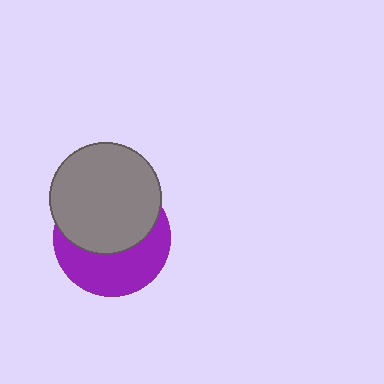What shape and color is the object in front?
The object in front is a gray circle.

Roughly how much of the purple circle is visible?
About half of it is visible (roughly 46%).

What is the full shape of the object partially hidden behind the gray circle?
The partially hidden object is a purple circle.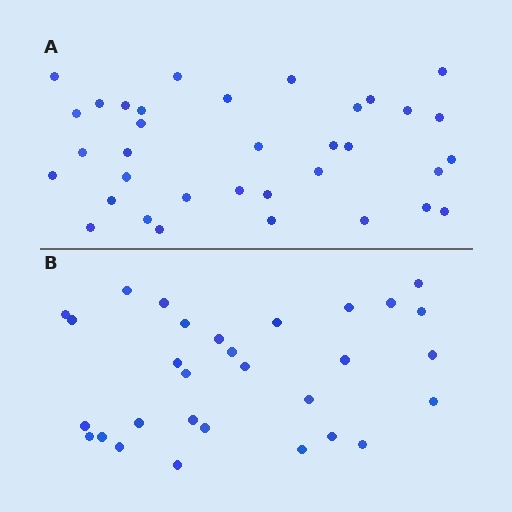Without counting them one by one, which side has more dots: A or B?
Region A (the top region) has more dots.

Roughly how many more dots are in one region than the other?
Region A has about 5 more dots than region B.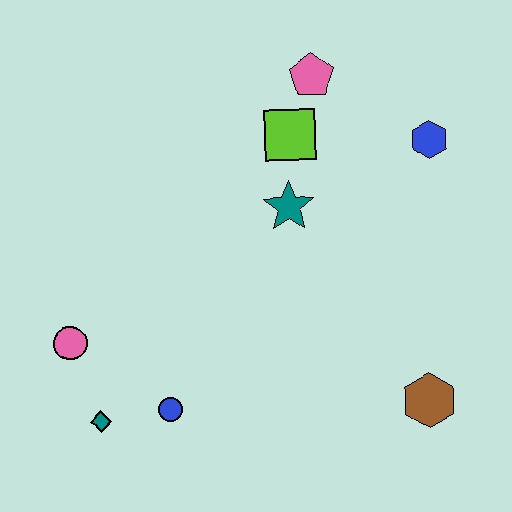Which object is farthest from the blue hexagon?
The teal diamond is farthest from the blue hexagon.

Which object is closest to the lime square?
The pink pentagon is closest to the lime square.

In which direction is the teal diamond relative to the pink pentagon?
The teal diamond is below the pink pentagon.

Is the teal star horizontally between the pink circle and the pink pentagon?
Yes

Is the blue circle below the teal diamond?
No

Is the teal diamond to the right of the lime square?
No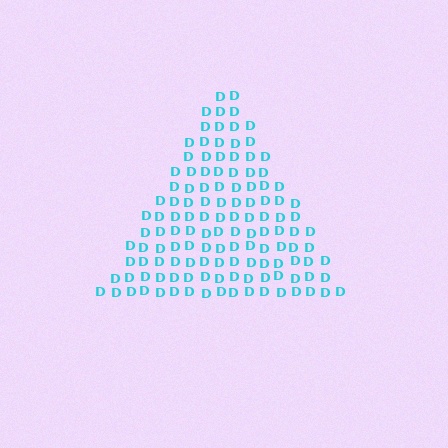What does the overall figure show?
The overall figure shows a triangle.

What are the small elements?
The small elements are letter D's.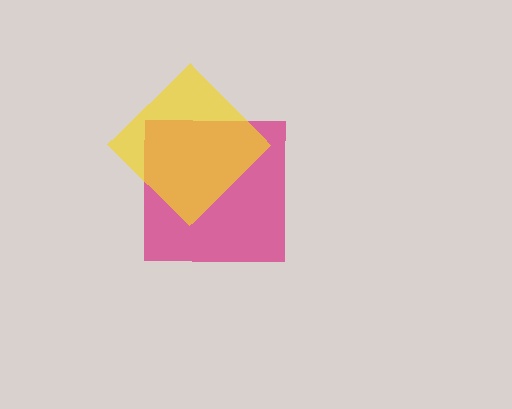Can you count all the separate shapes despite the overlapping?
Yes, there are 2 separate shapes.